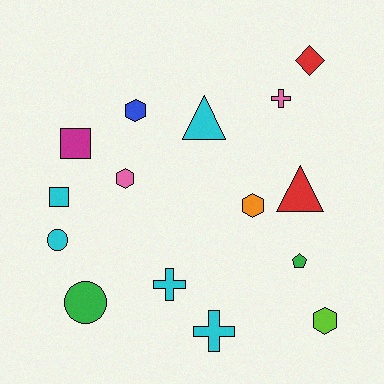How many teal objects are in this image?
There are no teal objects.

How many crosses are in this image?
There are 3 crosses.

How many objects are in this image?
There are 15 objects.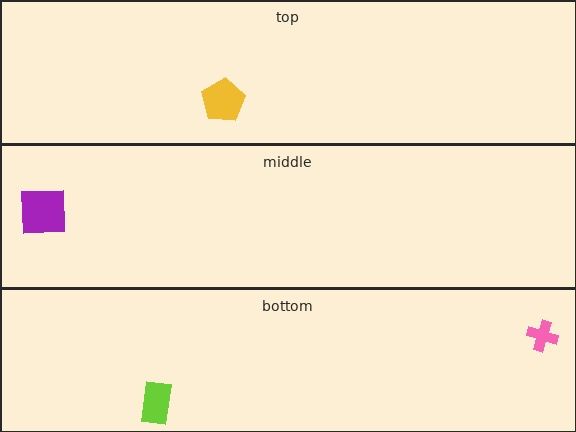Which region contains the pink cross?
The bottom region.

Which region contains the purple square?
The middle region.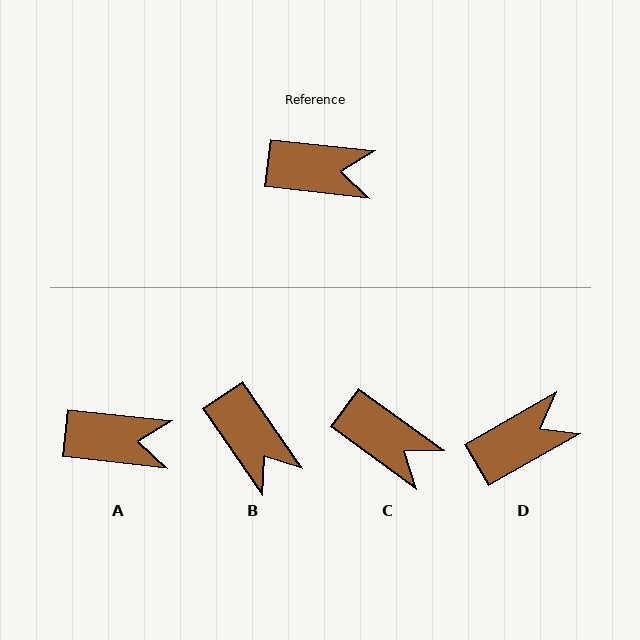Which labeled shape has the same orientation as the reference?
A.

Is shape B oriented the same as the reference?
No, it is off by about 49 degrees.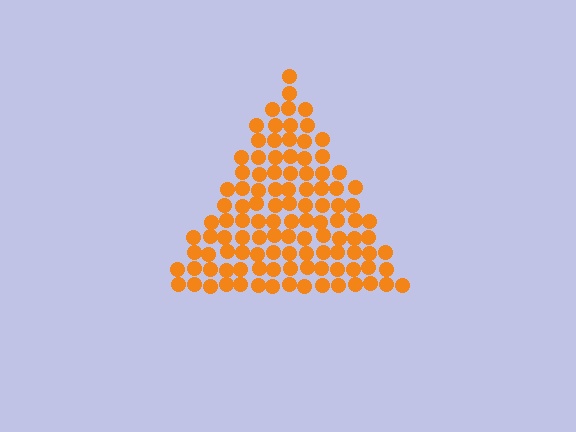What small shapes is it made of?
It is made of small circles.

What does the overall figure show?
The overall figure shows a triangle.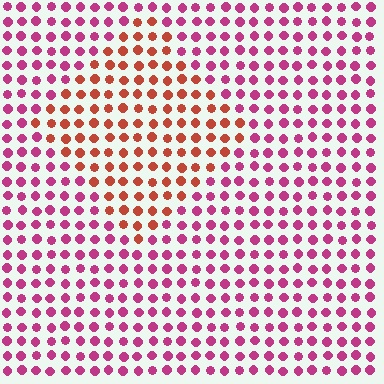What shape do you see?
I see a diamond.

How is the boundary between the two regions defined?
The boundary is defined purely by a slight shift in hue (about 41 degrees). Spacing, size, and orientation are identical on both sides.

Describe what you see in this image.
The image is filled with small magenta elements in a uniform arrangement. A diamond-shaped region is visible where the elements are tinted to a slightly different hue, forming a subtle color boundary.